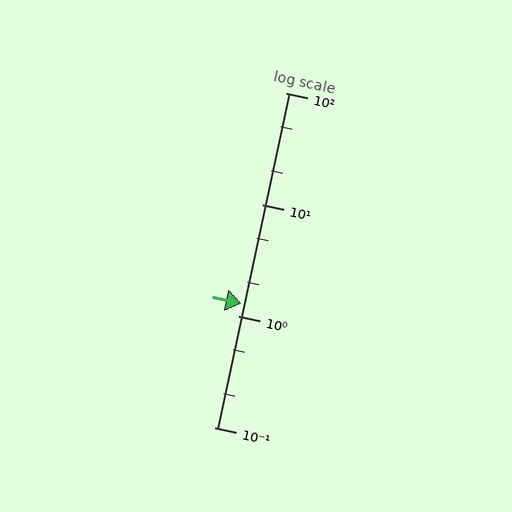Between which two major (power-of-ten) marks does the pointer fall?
The pointer is between 1 and 10.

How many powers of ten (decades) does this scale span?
The scale spans 3 decades, from 0.1 to 100.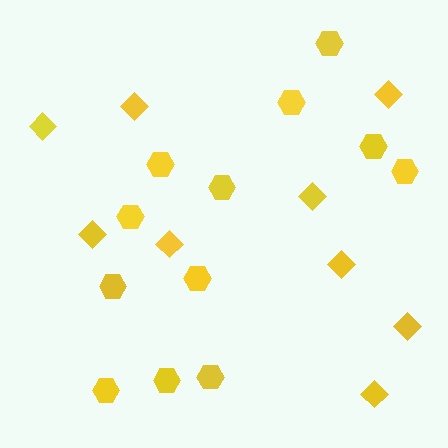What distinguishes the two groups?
There are 2 groups: one group of diamonds (9) and one group of hexagons (12).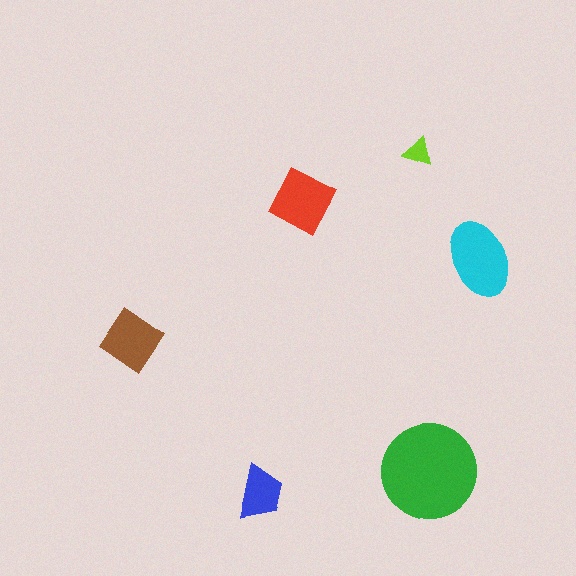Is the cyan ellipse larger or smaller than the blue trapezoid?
Larger.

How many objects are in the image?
There are 6 objects in the image.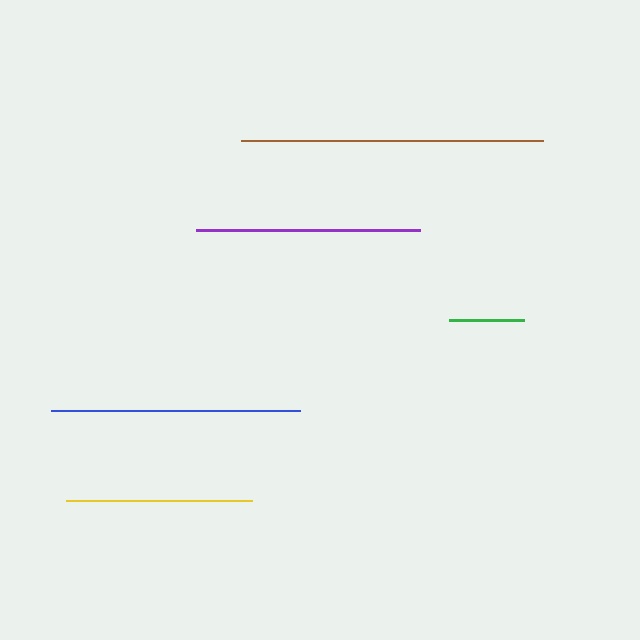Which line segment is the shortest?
The green line is the shortest at approximately 75 pixels.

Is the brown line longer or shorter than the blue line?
The brown line is longer than the blue line.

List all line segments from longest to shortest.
From longest to shortest: brown, blue, purple, yellow, green.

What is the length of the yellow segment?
The yellow segment is approximately 186 pixels long.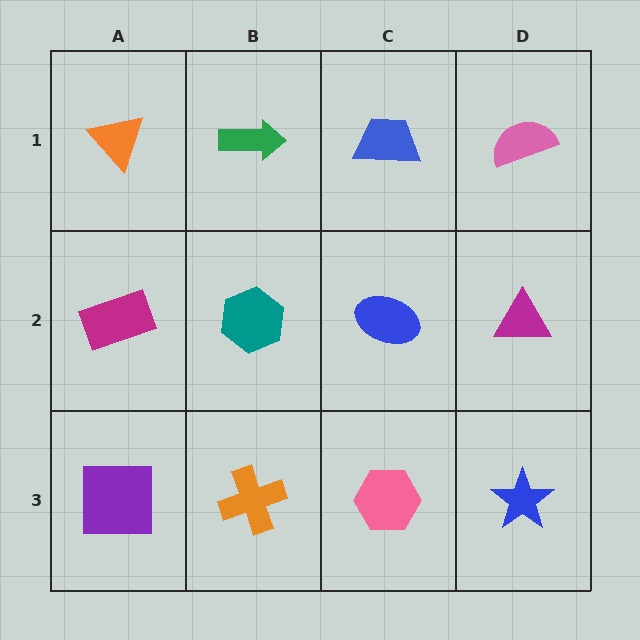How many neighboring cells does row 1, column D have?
2.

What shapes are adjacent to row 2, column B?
A green arrow (row 1, column B), an orange cross (row 3, column B), a magenta rectangle (row 2, column A), a blue ellipse (row 2, column C).